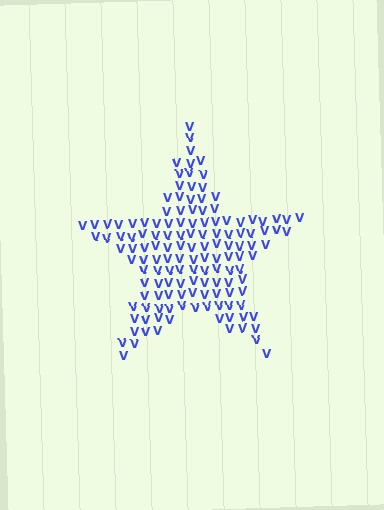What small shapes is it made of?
It is made of small letter V's.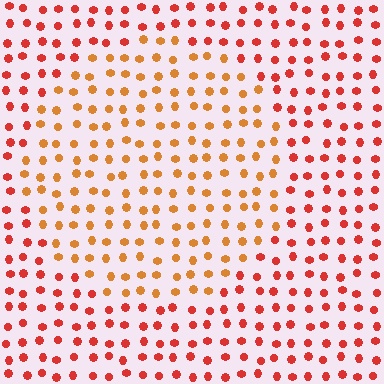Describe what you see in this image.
The image is filled with small red elements in a uniform arrangement. A circle-shaped region is visible where the elements are tinted to a slightly different hue, forming a subtle color boundary.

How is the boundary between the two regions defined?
The boundary is defined purely by a slight shift in hue (about 29 degrees). Spacing, size, and orientation are identical on both sides.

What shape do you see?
I see a circle.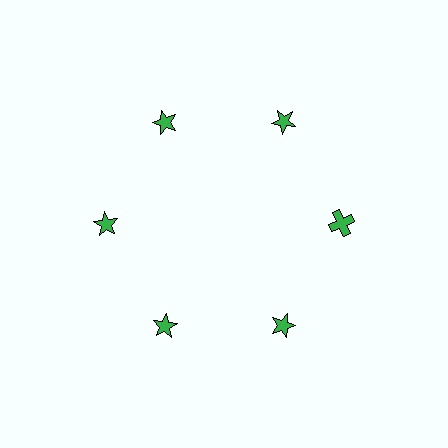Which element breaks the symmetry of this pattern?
The green cross at roughly the 3 o'clock position breaks the symmetry. All other shapes are green stars.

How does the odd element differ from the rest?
It has a different shape: cross instead of star.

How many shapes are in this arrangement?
There are 6 shapes arranged in a ring pattern.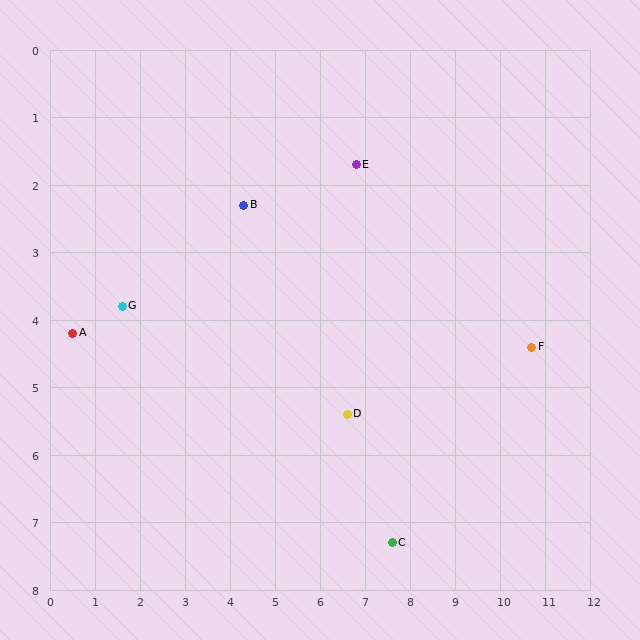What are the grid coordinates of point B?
Point B is at approximately (4.3, 2.3).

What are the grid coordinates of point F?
Point F is at approximately (10.7, 4.4).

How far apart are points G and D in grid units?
Points G and D are about 5.2 grid units apart.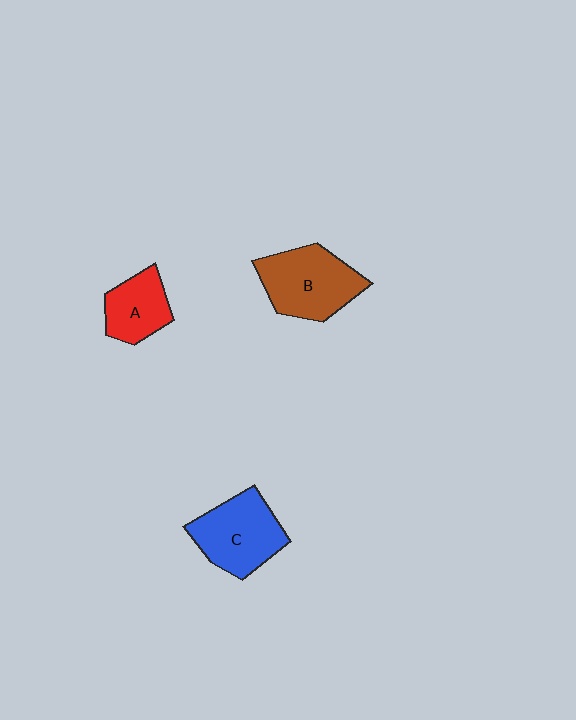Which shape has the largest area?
Shape B (brown).